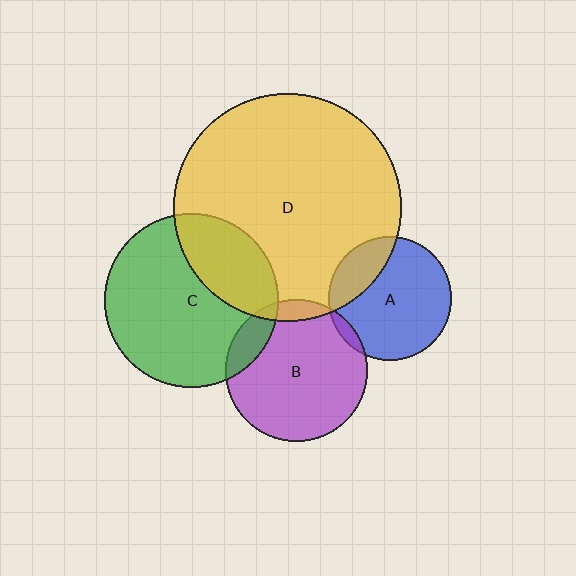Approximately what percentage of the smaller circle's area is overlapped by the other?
Approximately 20%.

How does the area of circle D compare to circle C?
Approximately 1.7 times.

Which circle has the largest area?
Circle D (yellow).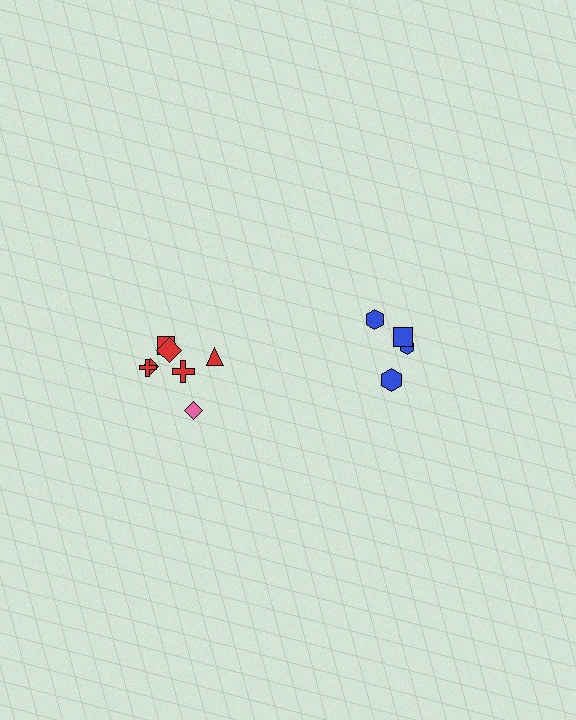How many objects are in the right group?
There are 4 objects.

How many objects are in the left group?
There are 7 objects.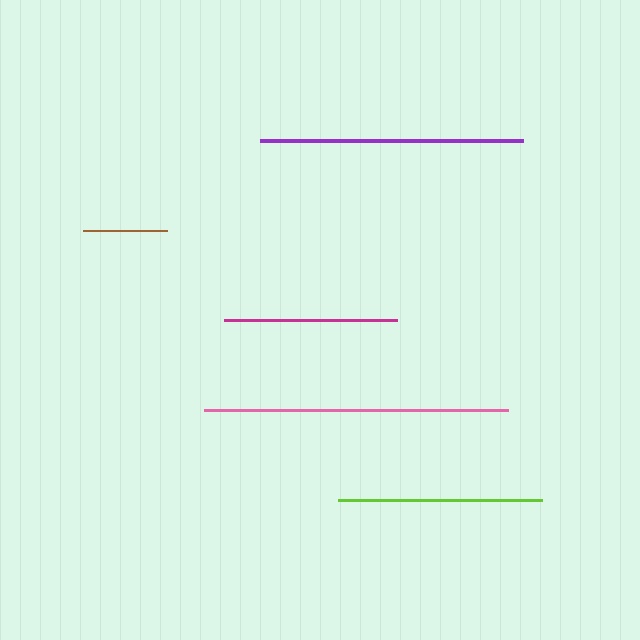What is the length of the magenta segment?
The magenta segment is approximately 173 pixels long.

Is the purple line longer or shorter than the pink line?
The pink line is longer than the purple line.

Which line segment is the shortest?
The brown line is the shortest at approximately 84 pixels.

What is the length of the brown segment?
The brown segment is approximately 84 pixels long.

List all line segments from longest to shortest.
From longest to shortest: pink, purple, lime, magenta, brown.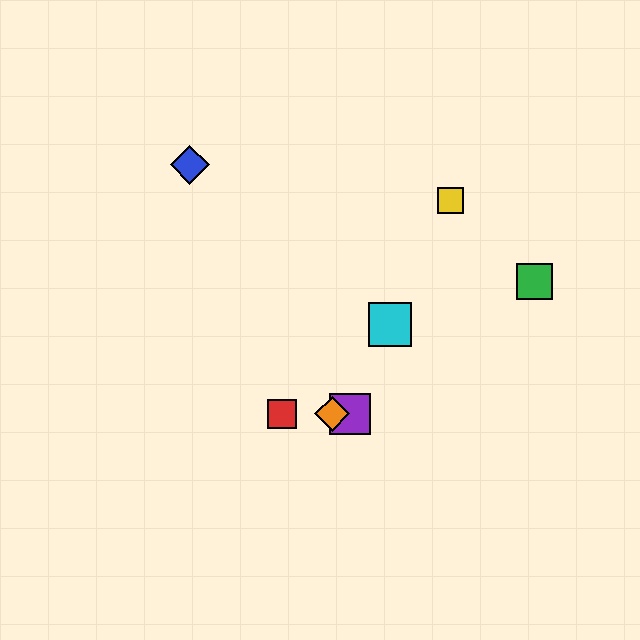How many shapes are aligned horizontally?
3 shapes (the red square, the purple square, the orange diamond) are aligned horizontally.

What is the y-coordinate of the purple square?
The purple square is at y≈414.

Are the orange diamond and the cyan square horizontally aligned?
No, the orange diamond is at y≈414 and the cyan square is at y≈324.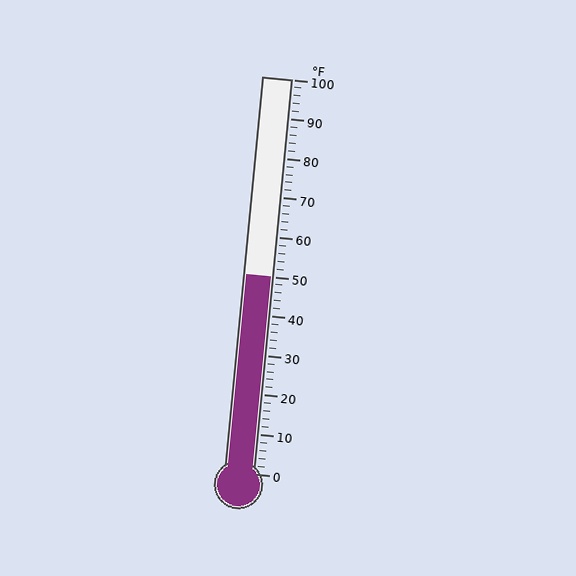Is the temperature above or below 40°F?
The temperature is above 40°F.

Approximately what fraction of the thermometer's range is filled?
The thermometer is filled to approximately 50% of its range.